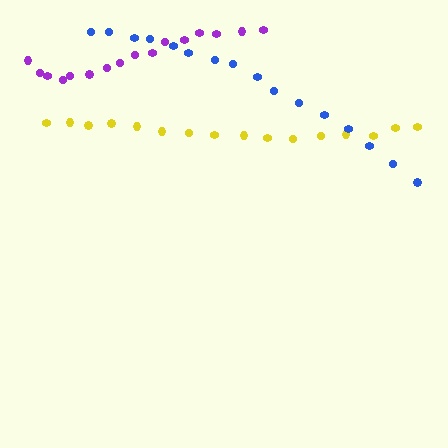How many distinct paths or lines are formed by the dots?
There are 3 distinct paths.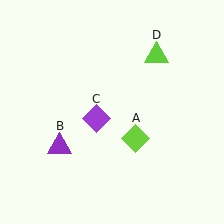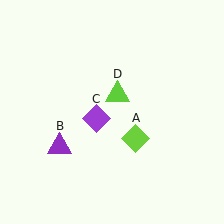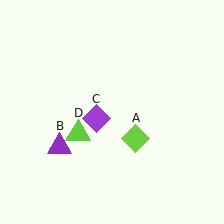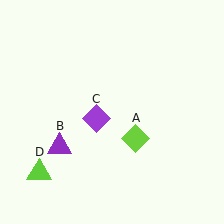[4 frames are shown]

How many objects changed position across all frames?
1 object changed position: lime triangle (object D).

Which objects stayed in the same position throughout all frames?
Lime diamond (object A) and purple triangle (object B) and purple diamond (object C) remained stationary.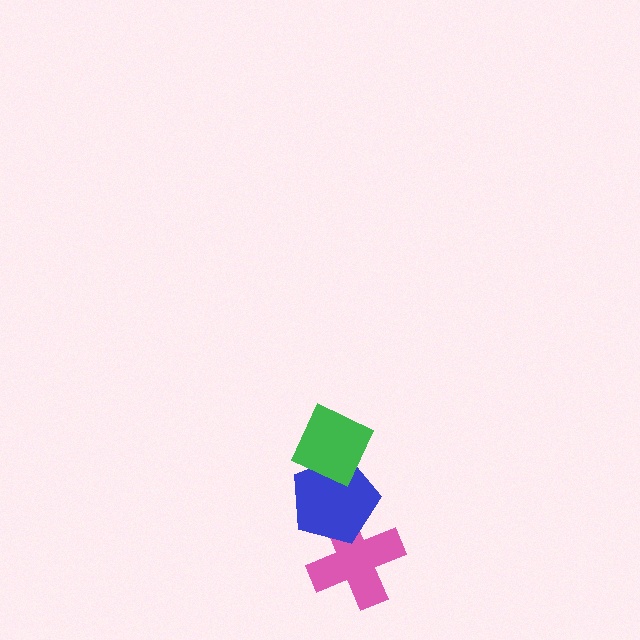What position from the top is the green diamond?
The green diamond is 1st from the top.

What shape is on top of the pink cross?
The blue pentagon is on top of the pink cross.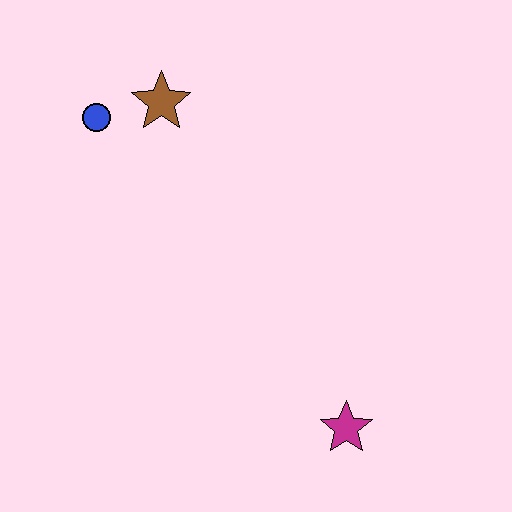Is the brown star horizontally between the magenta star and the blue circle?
Yes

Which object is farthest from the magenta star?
The blue circle is farthest from the magenta star.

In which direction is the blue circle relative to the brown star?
The blue circle is to the left of the brown star.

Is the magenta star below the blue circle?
Yes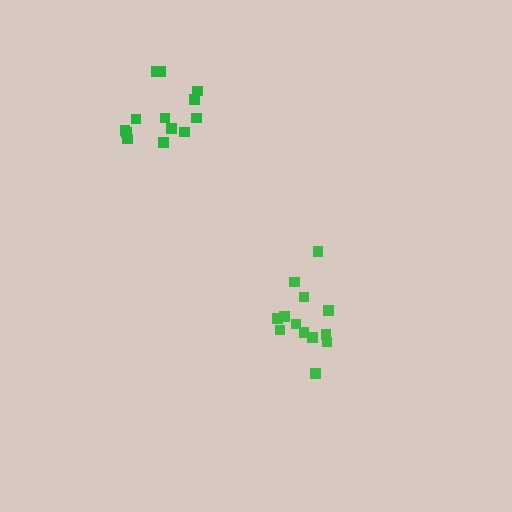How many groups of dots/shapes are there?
There are 2 groups.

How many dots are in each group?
Group 1: 13 dots, Group 2: 13 dots (26 total).